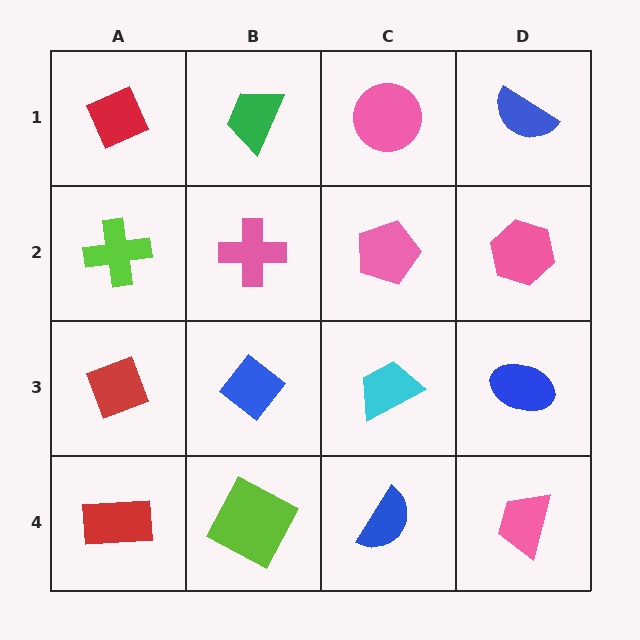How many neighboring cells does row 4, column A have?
2.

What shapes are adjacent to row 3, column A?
A lime cross (row 2, column A), a red rectangle (row 4, column A), a blue diamond (row 3, column B).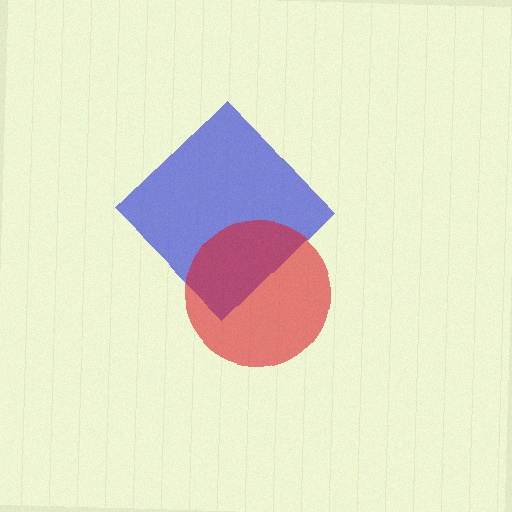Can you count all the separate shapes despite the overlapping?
Yes, there are 2 separate shapes.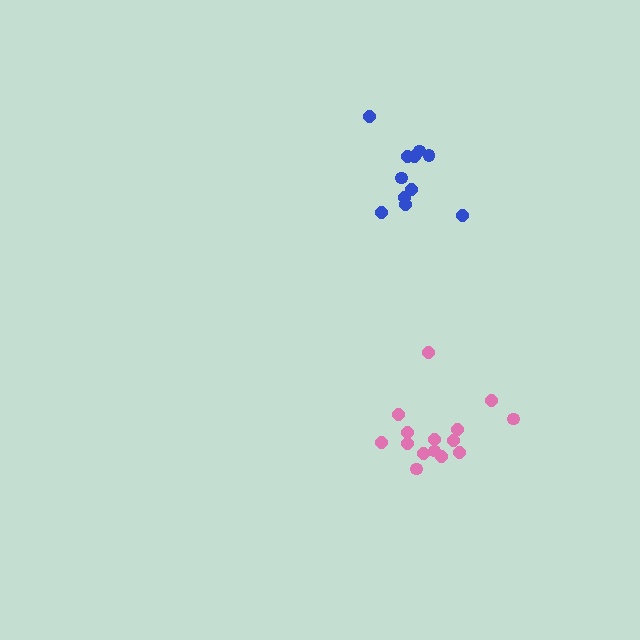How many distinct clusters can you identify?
There are 2 distinct clusters.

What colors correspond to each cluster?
The clusters are colored: pink, blue.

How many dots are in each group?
Group 1: 15 dots, Group 2: 11 dots (26 total).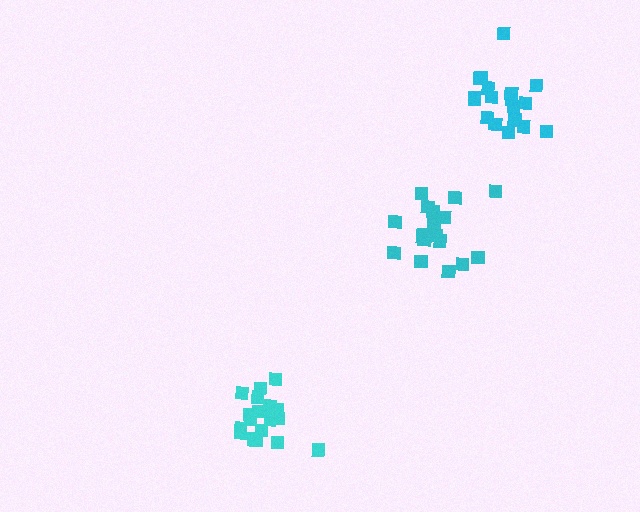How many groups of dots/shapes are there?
There are 3 groups.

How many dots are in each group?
Group 1: 20 dots, Group 2: 19 dots, Group 3: 18 dots (57 total).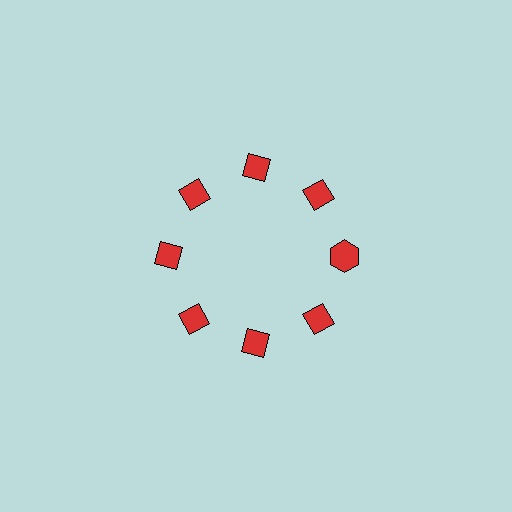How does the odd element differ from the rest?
It has a different shape: hexagon instead of diamond.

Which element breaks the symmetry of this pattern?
The red hexagon at roughly the 3 o'clock position breaks the symmetry. All other shapes are red diamonds.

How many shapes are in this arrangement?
There are 8 shapes arranged in a ring pattern.